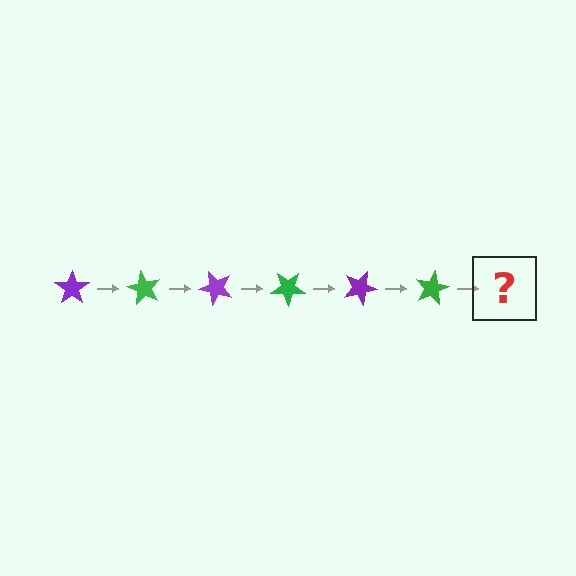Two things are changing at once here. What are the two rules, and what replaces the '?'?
The two rules are that it rotates 60 degrees each step and the color cycles through purple and green. The '?' should be a purple star, rotated 360 degrees from the start.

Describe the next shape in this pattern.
It should be a purple star, rotated 360 degrees from the start.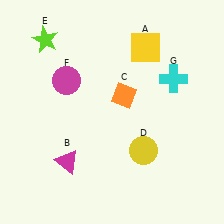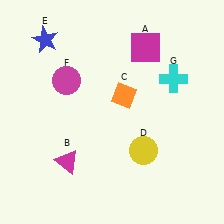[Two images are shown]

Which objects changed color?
A changed from yellow to magenta. E changed from lime to blue.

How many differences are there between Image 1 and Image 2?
There are 2 differences between the two images.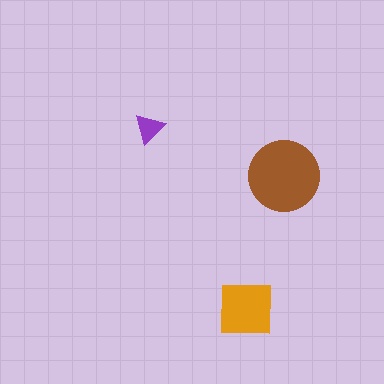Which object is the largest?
The brown circle.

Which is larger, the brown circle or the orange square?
The brown circle.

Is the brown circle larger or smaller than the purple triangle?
Larger.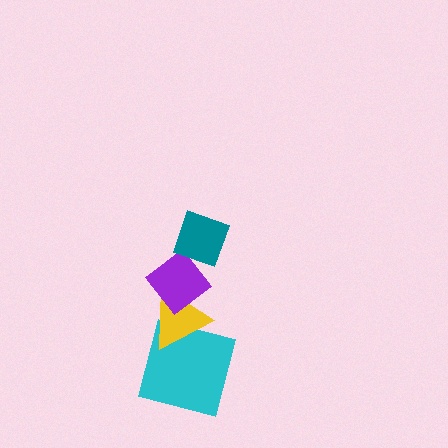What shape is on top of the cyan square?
The yellow triangle is on top of the cyan square.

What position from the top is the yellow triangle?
The yellow triangle is 3rd from the top.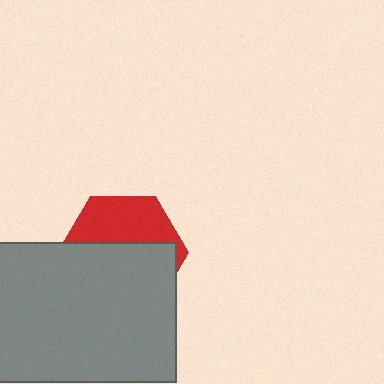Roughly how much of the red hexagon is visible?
A small part of it is visible (roughly 39%).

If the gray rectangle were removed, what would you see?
You would see the complete red hexagon.